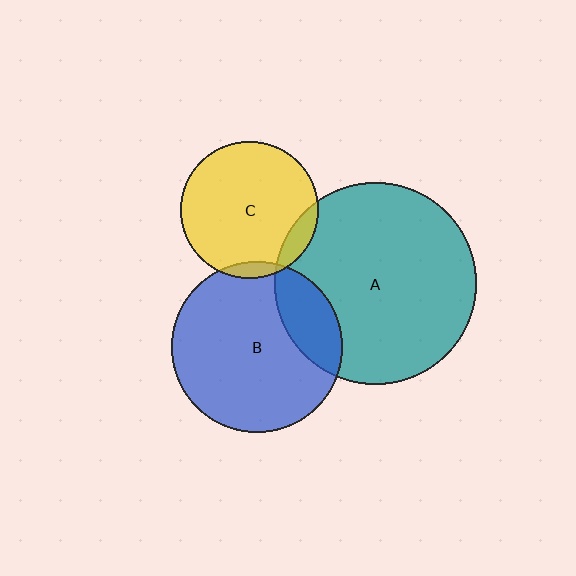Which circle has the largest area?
Circle A (teal).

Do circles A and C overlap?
Yes.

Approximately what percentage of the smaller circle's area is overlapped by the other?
Approximately 10%.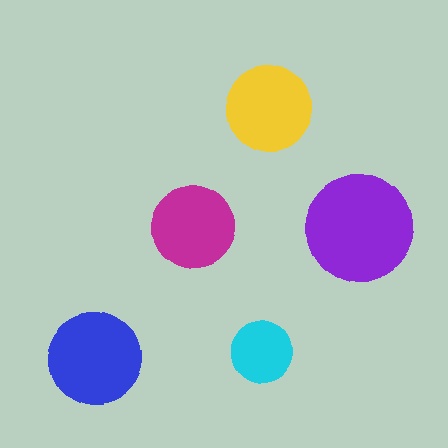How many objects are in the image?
There are 5 objects in the image.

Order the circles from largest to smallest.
the purple one, the blue one, the yellow one, the magenta one, the cyan one.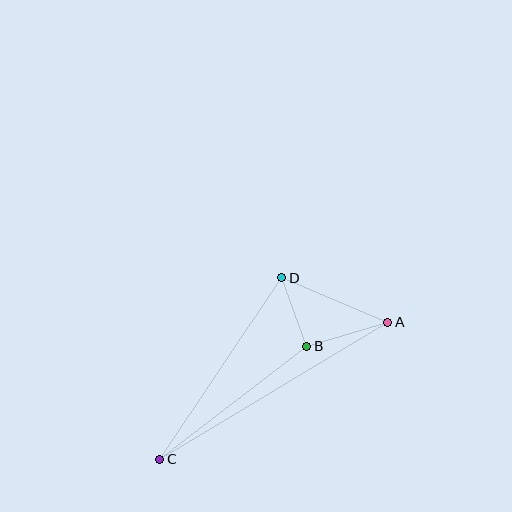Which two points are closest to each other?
Points B and D are closest to each other.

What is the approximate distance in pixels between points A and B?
The distance between A and B is approximately 85 pixels.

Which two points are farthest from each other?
Points A and C are farthest from each other.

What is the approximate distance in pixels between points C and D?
The distance between C and D is approximately 219 pixels.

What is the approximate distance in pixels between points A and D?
The distance between A and D is approximately 115 pixels.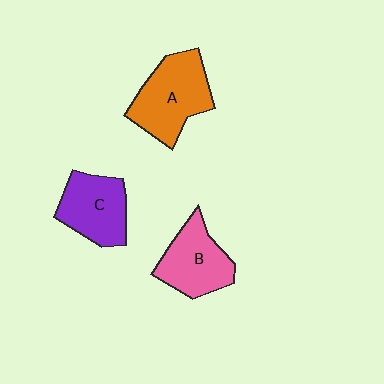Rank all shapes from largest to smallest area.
From largest to smallest: A (orange), B (pink), C (purple).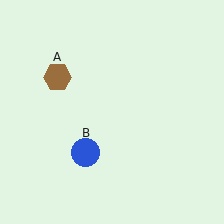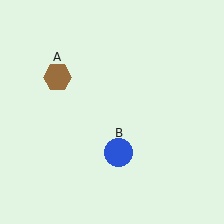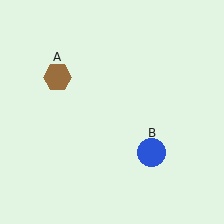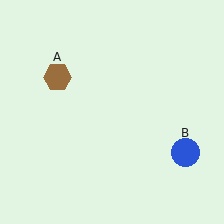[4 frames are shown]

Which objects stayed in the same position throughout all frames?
Brown hexagon (object A) remained stationary.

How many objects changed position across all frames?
1 object changed position: blue circle (object B).